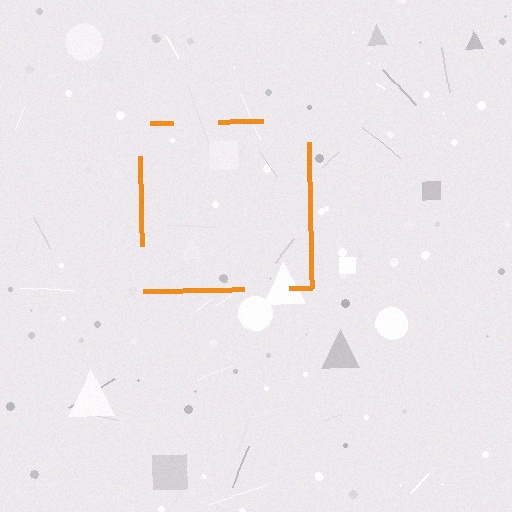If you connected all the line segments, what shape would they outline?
They would outline a square.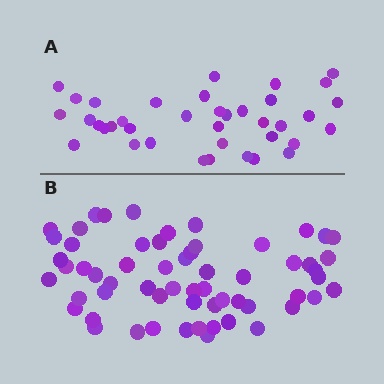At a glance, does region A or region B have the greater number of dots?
Region B (the bottom region) has more dots.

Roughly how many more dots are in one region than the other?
Region B has approximately 20 more dots than region A.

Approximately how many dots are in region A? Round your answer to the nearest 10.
About 40 dots. (The exact count is 38, which rounds to 40.)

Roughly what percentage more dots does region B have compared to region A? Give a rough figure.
About 60% more.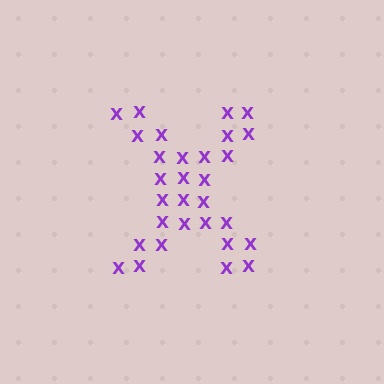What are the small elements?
The small elements are letter X's.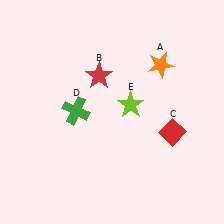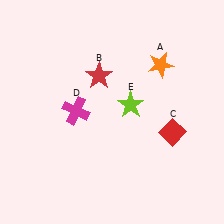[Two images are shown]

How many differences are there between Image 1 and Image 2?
There is 1 difference between the two images.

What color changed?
The cross (D) changed from green in Image 1 to magenta in Image 2.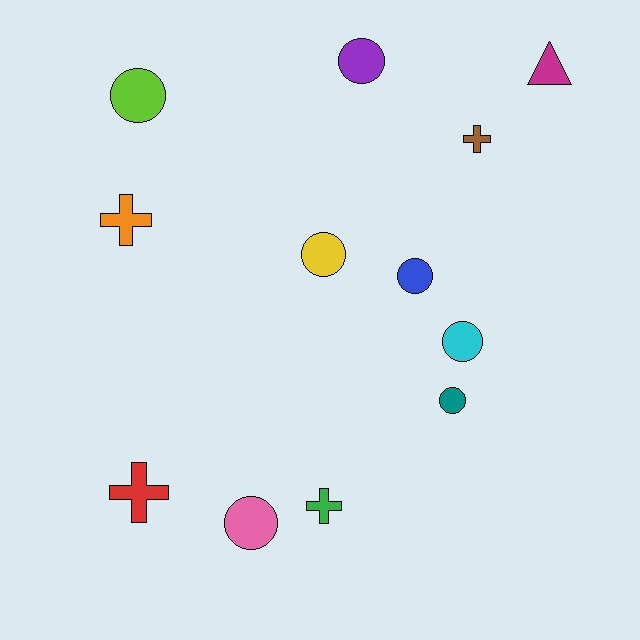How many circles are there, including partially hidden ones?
There are 7 circles.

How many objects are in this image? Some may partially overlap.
There are 12 objects.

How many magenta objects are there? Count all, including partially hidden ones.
There is 1 magenta object.